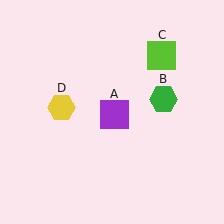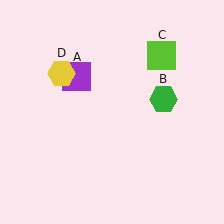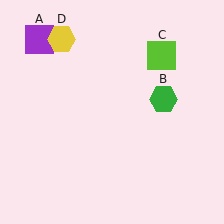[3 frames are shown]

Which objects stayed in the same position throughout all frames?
Green hexagon (object B) and lime square (object C) remained stationary.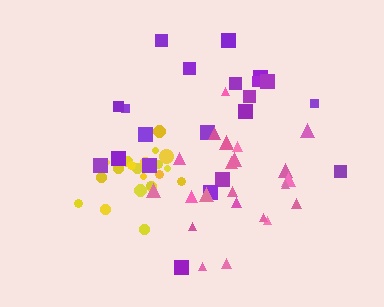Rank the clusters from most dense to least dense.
yellow, pink, purple.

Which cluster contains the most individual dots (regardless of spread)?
Yellow (24).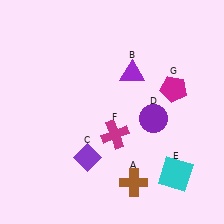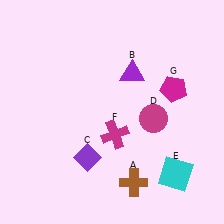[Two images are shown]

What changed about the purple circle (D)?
In Image 1, D is purple. In Image 2, it changed to magenta.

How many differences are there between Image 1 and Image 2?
There is 1 difference between the two images.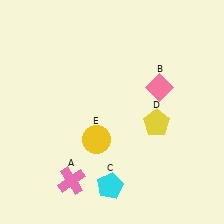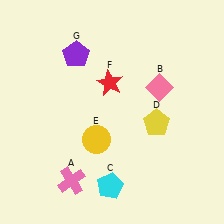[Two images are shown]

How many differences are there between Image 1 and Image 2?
There are 2 differences between the two images.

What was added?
A red star (F), a purple pentagon (G) were added in Image 2.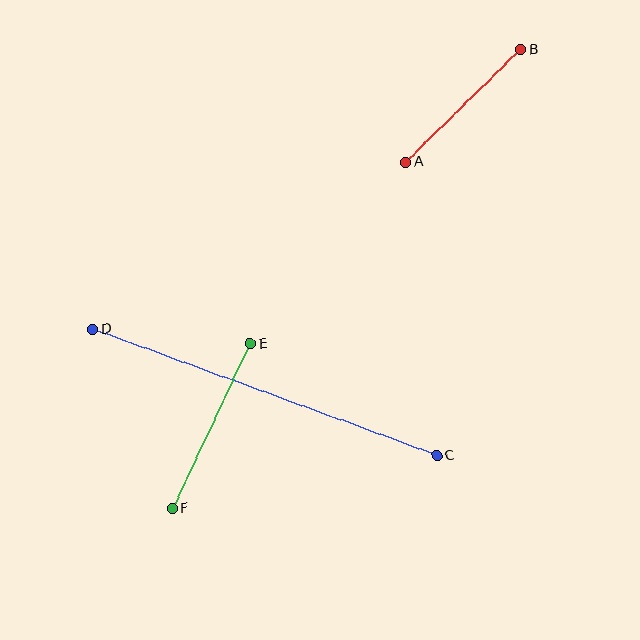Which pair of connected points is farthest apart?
Points C and D are farthest apart.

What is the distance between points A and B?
The distance is approximately 161 pixels.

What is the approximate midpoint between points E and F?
The midpoint is at approximately (211, 426) pixels.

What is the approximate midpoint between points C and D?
The midpoint is at approximately (265, 392) pixels.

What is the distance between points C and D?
The distance is approximately 366 pixels.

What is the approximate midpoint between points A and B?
The midpoint is at approximately (463, 106) pixels.